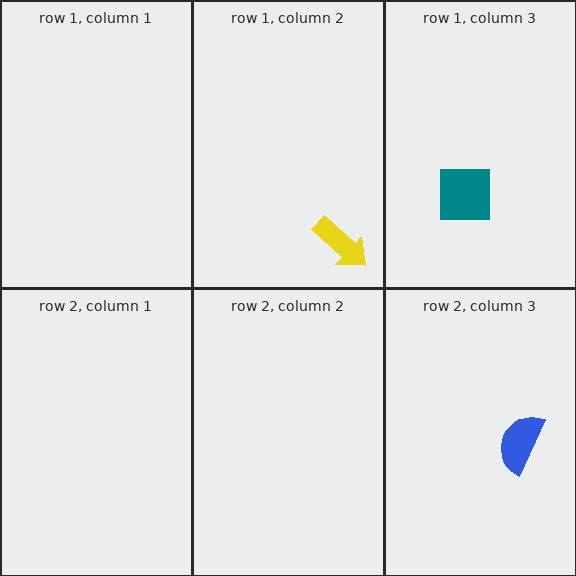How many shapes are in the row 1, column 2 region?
1.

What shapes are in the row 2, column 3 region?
The blue semicircle.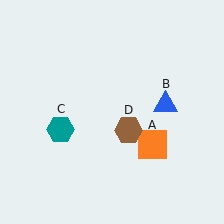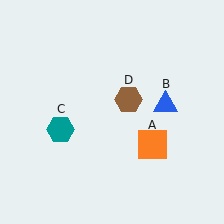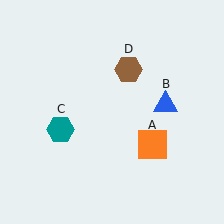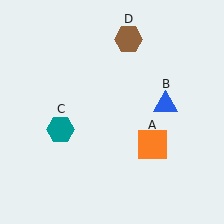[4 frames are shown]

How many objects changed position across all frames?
1 object changed position: brown hexagon (object D).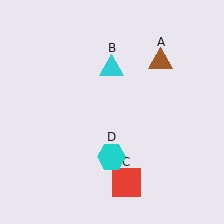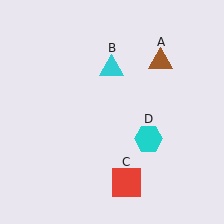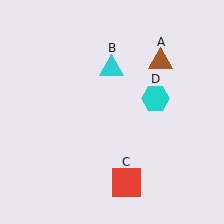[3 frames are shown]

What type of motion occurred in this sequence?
The cyan hexagon (object D) rotated counterclockwise around the center of the scene.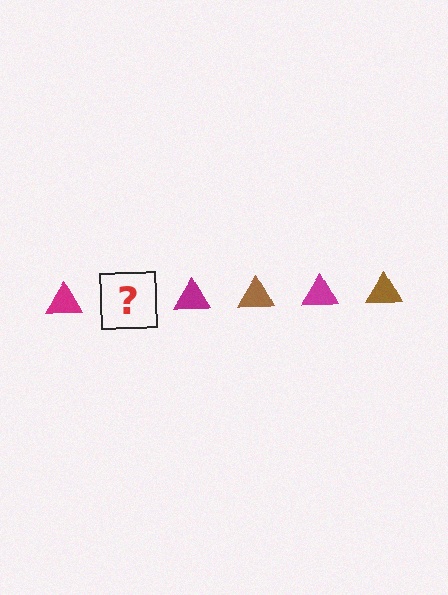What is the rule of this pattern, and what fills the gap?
The rule is that the pattern cycles through magenta, brown triangles. The gap should be filled with a brown triangle.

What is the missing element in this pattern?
The missing element is a brown triangle.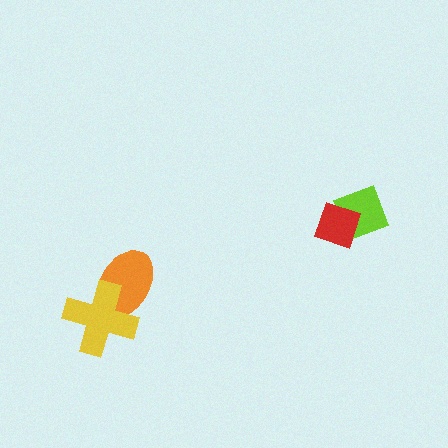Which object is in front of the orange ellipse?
The yellow cross is in front of the orange ellipse.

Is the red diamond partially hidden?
No, no other shape covers it.